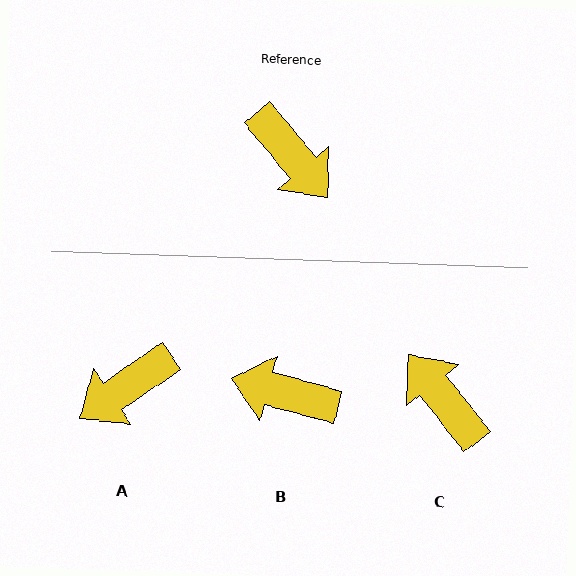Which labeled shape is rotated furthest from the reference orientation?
C, about 179 degrees away.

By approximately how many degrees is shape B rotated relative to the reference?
Approximately 145 degrees clockwise.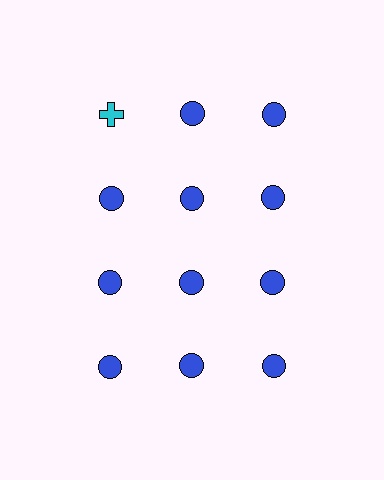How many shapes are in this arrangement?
There are 12 shapes arranged in a grid pattern.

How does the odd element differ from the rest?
It differs in both color (cyan instead of blue) and shape (cross instead of circle).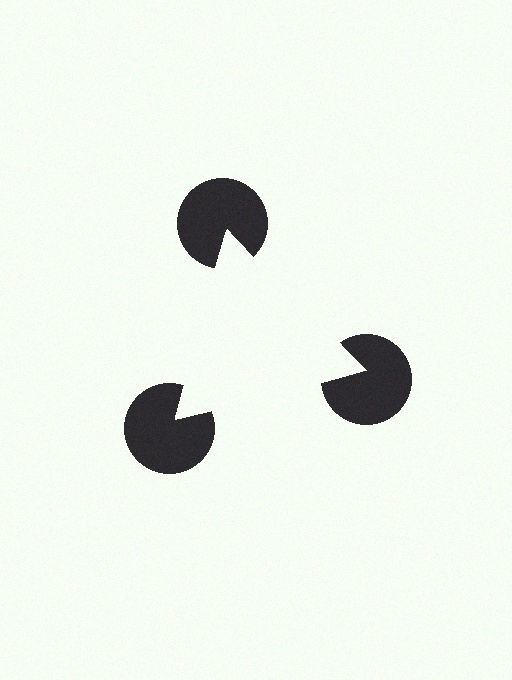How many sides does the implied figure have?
3 sides.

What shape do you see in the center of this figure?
An illusory triangle — its edges are inferred from the aligned wedge cuts in the pac-man discs, not physically drawn.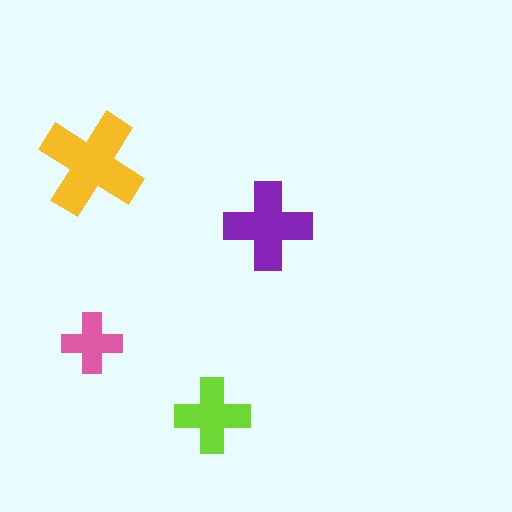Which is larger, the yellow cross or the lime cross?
The yellow one.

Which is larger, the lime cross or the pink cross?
The lime one.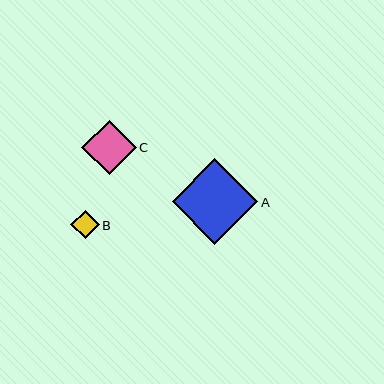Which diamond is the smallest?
Diamond B is the smallest with a size of approximately 29 pixels.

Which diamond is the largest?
Diamond A is the largest with a size of approximately 86 pixels.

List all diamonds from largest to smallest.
From largest to smallest: A, C, B.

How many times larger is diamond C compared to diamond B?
Diamond C is approximately 1.9 times the size of diamond B.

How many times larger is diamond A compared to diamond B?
Diamond A is approximately 3.0 times the size of diamond B.